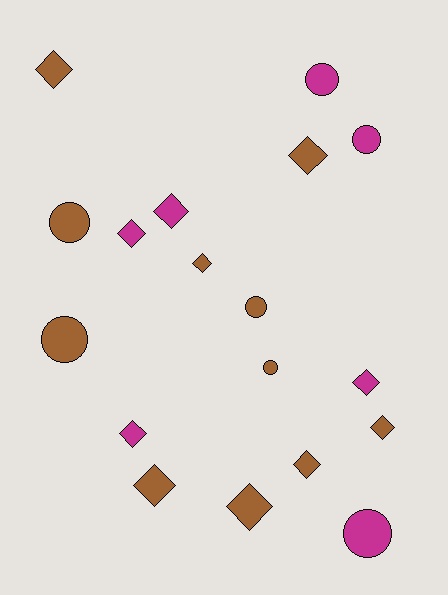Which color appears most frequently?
Brown, with 11 objects.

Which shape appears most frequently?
Diamond, with 11 objects.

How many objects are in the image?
There are 18 objects.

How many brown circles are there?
There are 4 brown circles.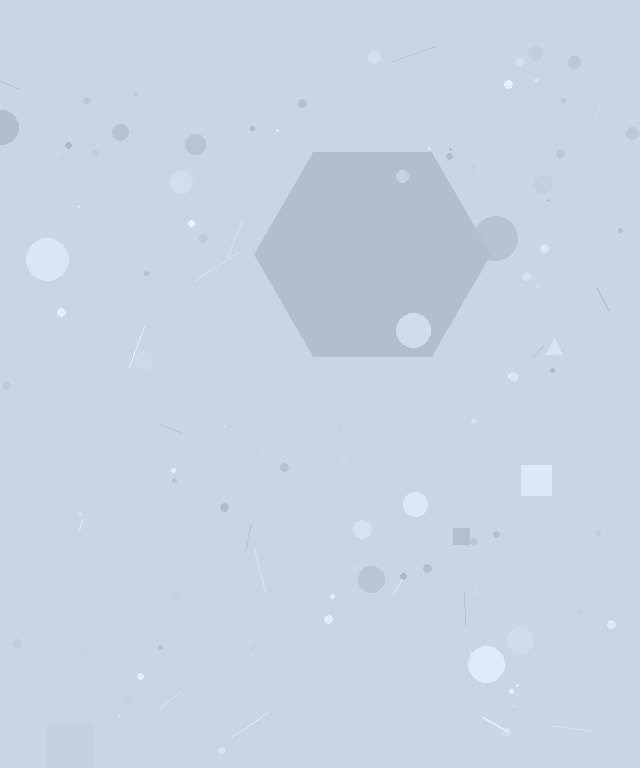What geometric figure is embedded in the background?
A hexagon is embedded in the background.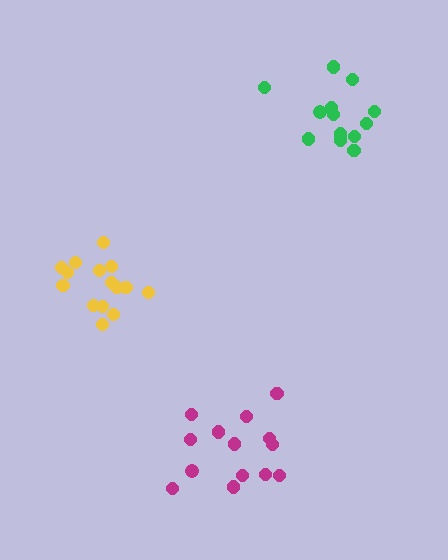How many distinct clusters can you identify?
There are 3 distinct clusters.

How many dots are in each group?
Group 1: 14 dots, Group 2: 15 dots, Group 3: 14 dots (43 total).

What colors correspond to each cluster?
The clusters are colored: magenta, yellow, green.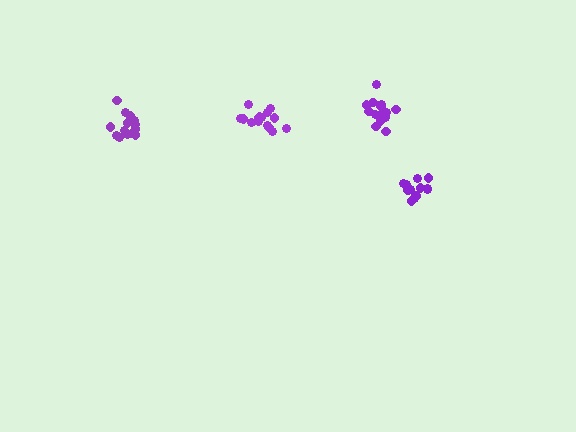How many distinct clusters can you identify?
There are 4 distinct clusters.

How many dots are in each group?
Group 1: 12 dots, Group 2: 15 dots, Group 3: 16 dots, Group 4: 15 dots (58 total).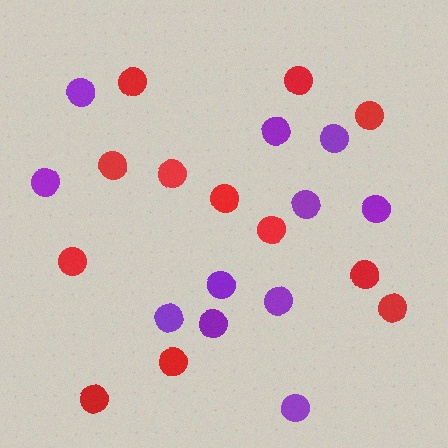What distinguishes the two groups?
There are 2 groups: one group of purple circles (11) and one group of red circles (12).